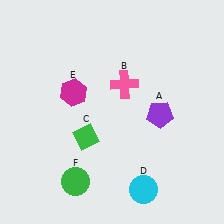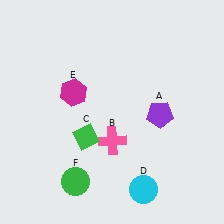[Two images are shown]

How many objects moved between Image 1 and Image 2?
1 object moved between the two images.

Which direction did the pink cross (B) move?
The pink cross (B) moved down.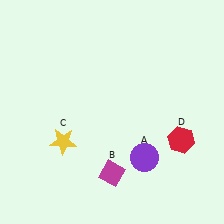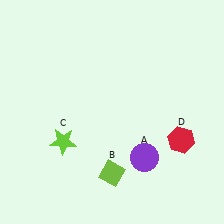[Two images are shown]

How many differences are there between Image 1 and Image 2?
There are 2 differences between the two images.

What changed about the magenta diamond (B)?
In Image 1, B is magenta. In Image 2, it changed to lime.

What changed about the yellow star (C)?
In Image 1, C is yellow. In Image 2, it changed to lime.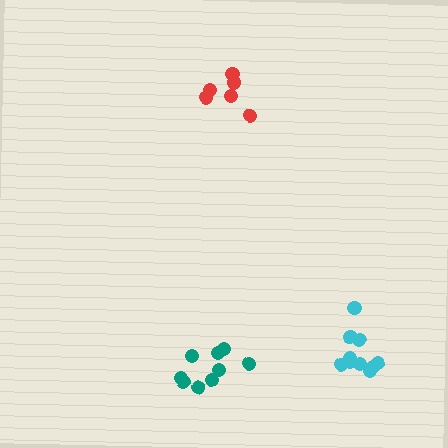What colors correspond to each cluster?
The clusters are colored: cyan, teal, red.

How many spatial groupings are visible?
There are 3 spatial groupings.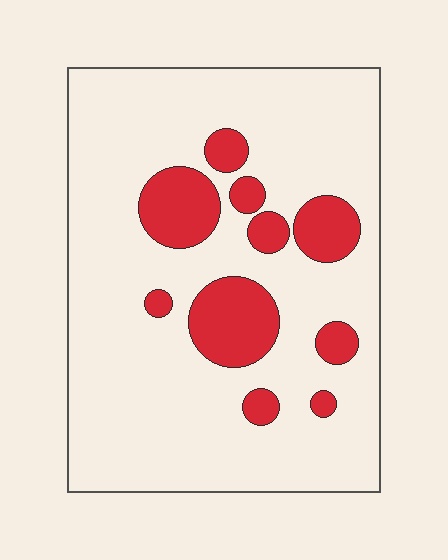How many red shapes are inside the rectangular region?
10.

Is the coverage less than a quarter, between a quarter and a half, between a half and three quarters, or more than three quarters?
Less than a quarter.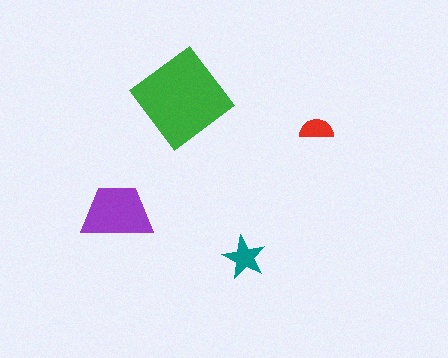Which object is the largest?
The green diamond.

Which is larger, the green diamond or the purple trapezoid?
The green diamond.